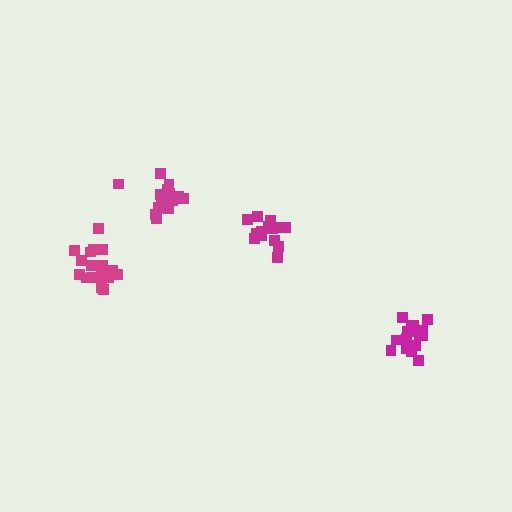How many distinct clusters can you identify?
There are 4 distinct clusters.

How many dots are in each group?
Group 1: 18 dots, Group 2: 20 dots, Group 3: 14 dots, Group 4: 17 dots (69 total).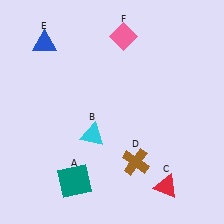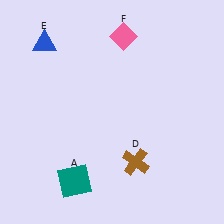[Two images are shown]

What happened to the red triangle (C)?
The red triangle (C) was removed in Image 2. It was in the bottom-right area of Image 1.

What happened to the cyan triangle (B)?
The cyan triangle (B) was removed in Image 2. It was in the bottom-left area of Image 1.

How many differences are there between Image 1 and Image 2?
There are 2 differences between the two images.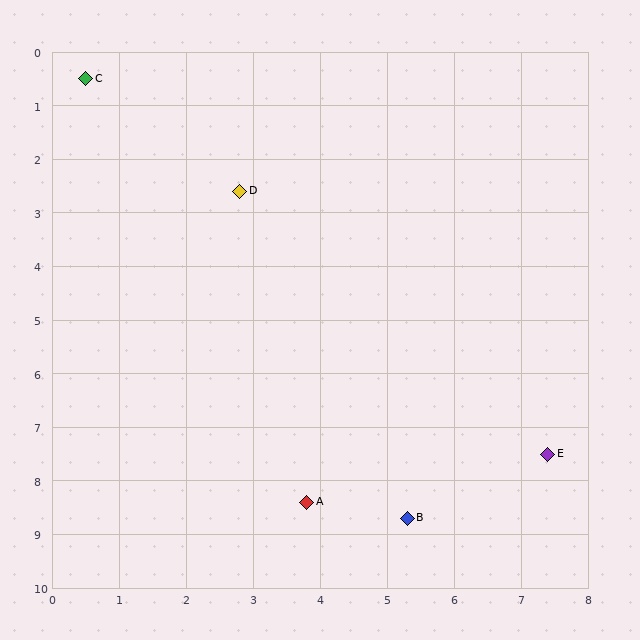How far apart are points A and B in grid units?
Points A and B are about 1.5 grid units apart.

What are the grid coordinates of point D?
Point D is at approximately (2.8, 2.6).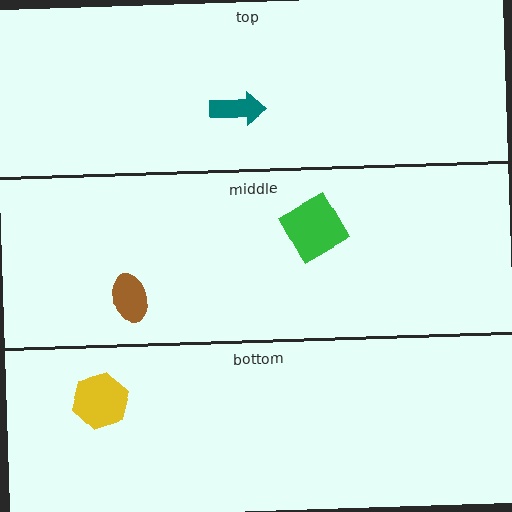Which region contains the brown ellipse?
The middle region.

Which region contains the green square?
The middle region.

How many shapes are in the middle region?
2.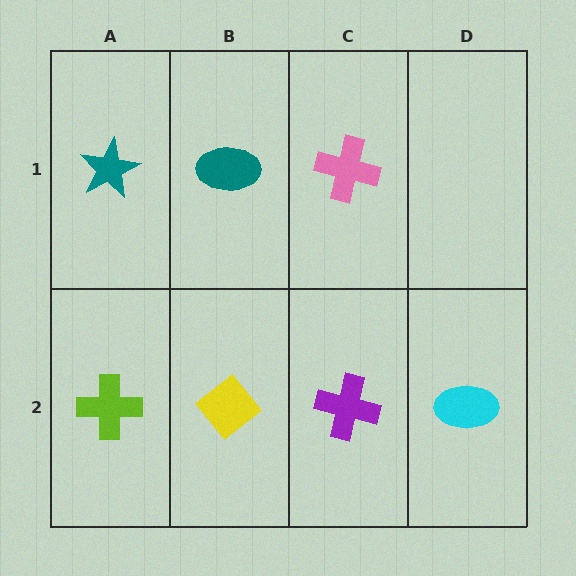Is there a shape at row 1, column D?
No, that cell is empty.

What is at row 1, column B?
A teal ellipse.